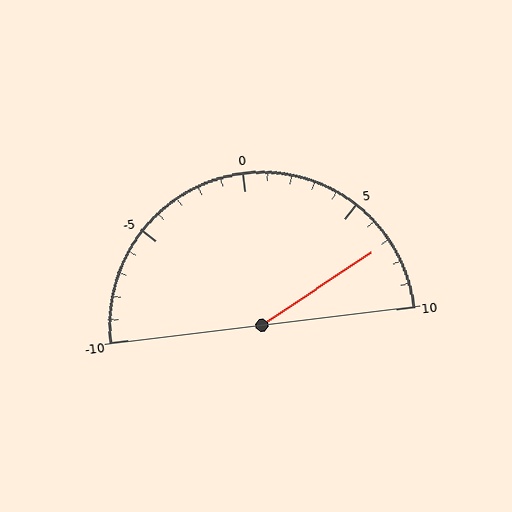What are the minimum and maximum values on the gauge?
The gauge ranges from -10 to 10.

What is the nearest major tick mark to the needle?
The nearest major tick mark is 5.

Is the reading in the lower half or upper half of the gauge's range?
The reading is in the upper half of the range (-10 to 10).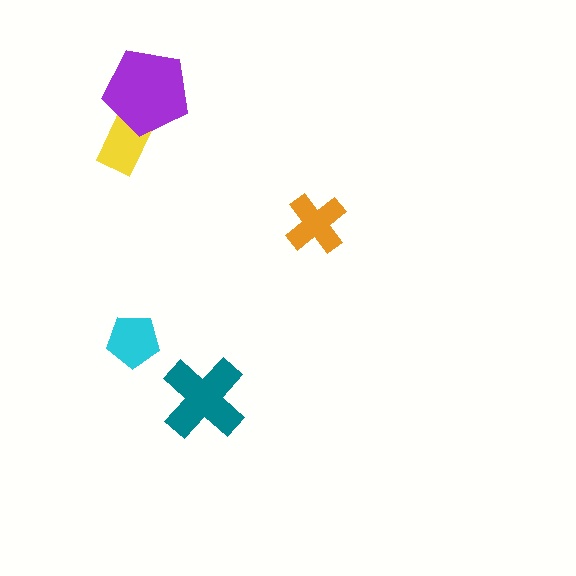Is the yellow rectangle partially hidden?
Yes, it is partially covered by another shape.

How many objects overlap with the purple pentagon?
1 object overlaps with the purple pentagon.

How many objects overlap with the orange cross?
0 objects overlap with the orange cross.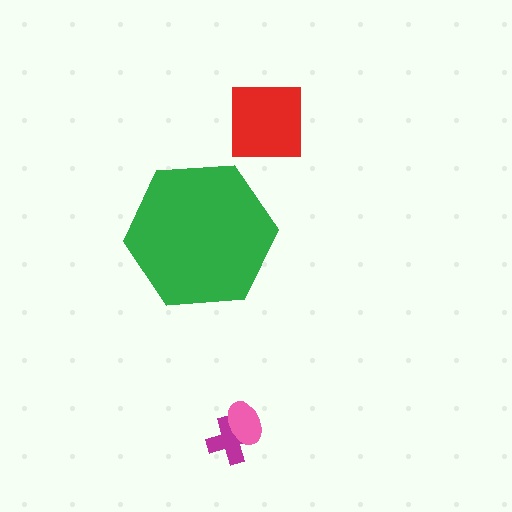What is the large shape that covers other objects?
A green hexagon.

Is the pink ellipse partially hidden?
No, the pink ellipse is fully visible.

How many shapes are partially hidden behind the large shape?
0 shapes are partially hidden.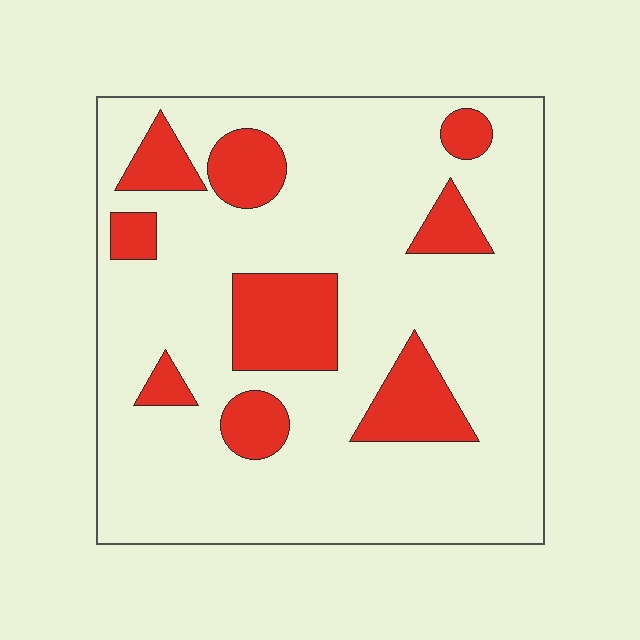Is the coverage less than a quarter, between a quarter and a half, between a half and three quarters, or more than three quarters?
Less than a quarter.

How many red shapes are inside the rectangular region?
9.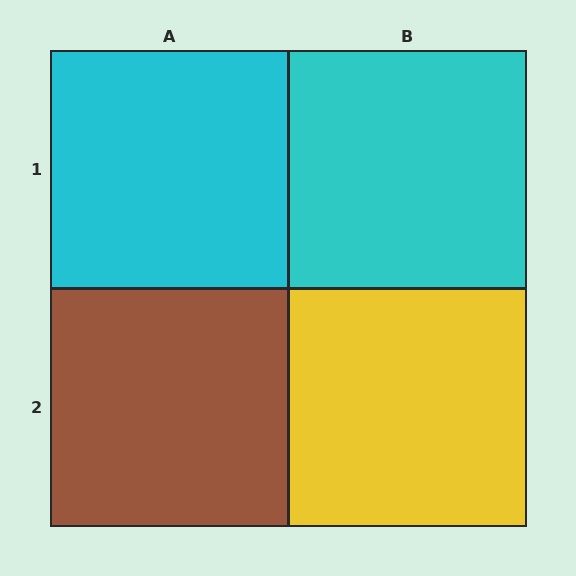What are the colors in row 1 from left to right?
Cyan, cyan.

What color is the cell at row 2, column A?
Brown.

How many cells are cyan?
2 cells are cyan.